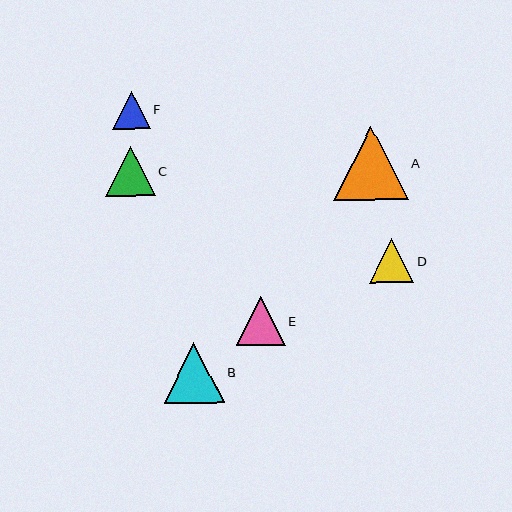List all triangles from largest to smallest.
From largest to smallest: A, B, C, E, D, F.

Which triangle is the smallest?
Triangle F is the smallest with a size of approximately 38 pixels.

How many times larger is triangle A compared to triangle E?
Triangle A is approximately 1.5 times the size of triangle E.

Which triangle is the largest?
Triangle A is the largest with a size of approximately 75 pixels.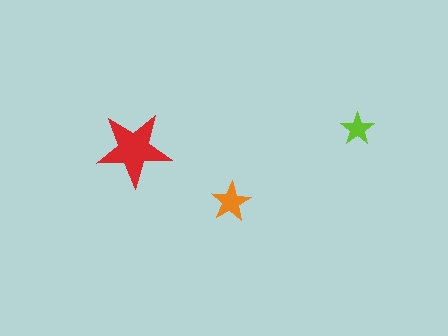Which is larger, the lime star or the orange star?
The orange one.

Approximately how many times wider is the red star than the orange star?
About 2 times wider.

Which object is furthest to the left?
The red star is leftmost.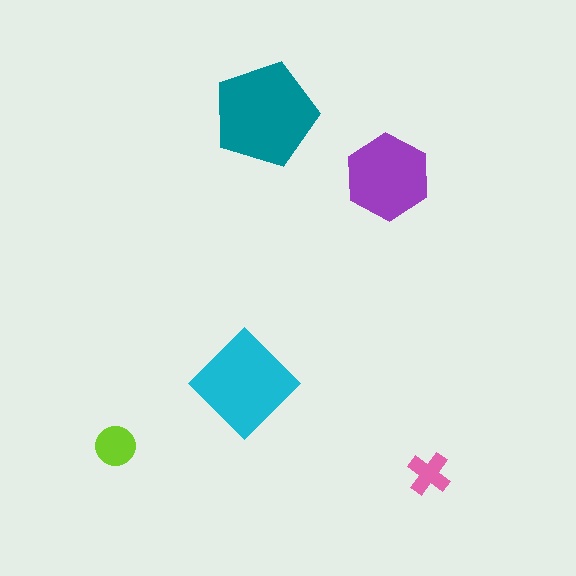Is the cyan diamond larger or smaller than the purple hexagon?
Larger.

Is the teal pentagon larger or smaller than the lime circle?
Larger.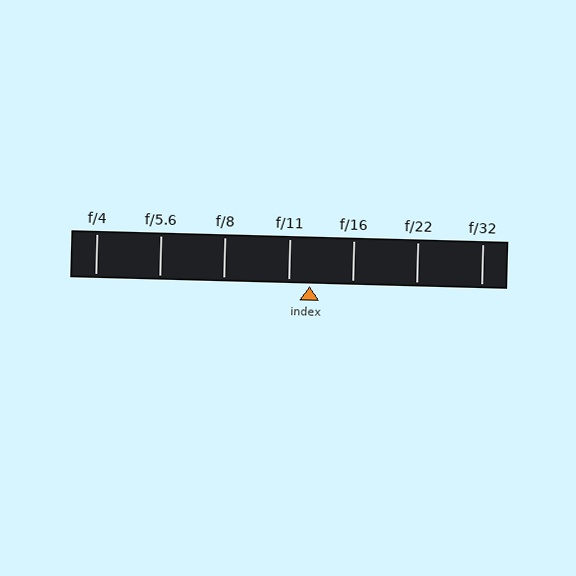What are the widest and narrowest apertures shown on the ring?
The widest aperture shown is f/4 and the narrowest is f/32.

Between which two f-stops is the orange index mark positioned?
The index mark is between f/11 and f/16.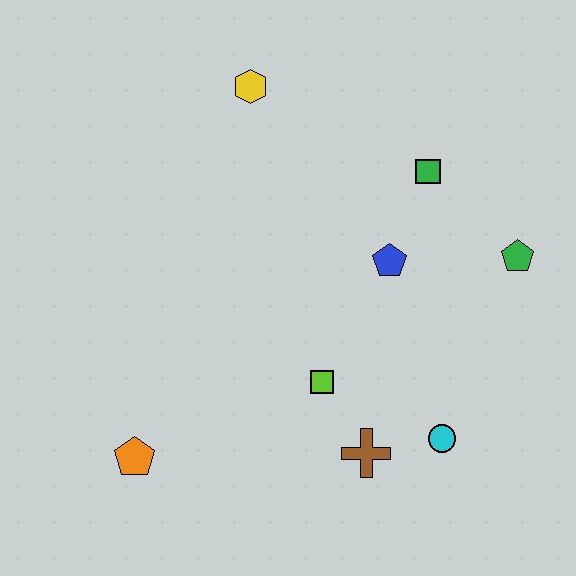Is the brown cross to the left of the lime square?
No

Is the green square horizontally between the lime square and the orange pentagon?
No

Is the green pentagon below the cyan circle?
No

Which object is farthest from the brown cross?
The yellow hexagon is farthest from the brown cross.